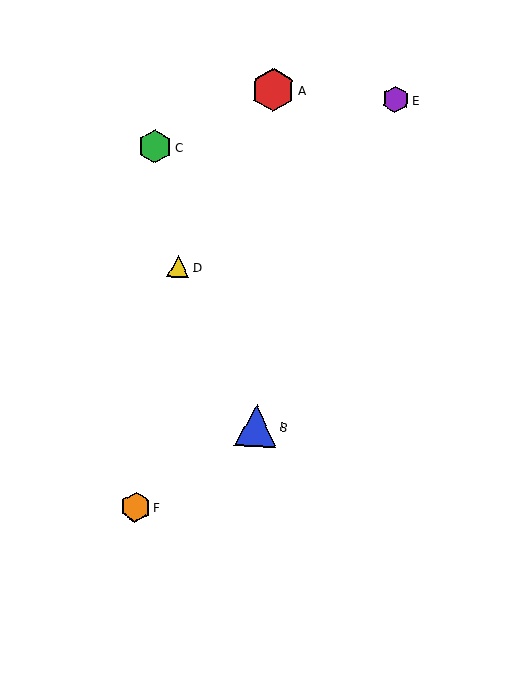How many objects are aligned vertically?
2 objects (A, B) are aligned vertically.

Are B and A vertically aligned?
Yes, both are at x≈256.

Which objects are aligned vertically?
Objects A, B are aligned vertically.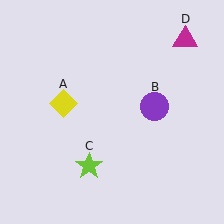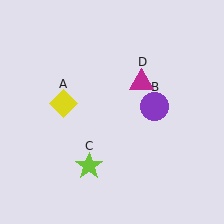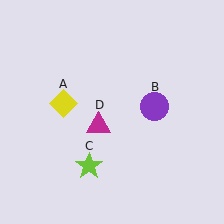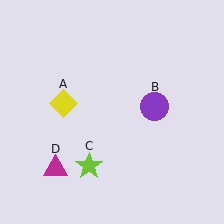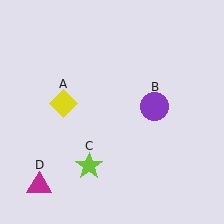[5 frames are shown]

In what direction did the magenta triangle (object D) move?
The magenta triangle (object D) moved down and to the left.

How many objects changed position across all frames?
1 object changed position: magenta triangle (object D).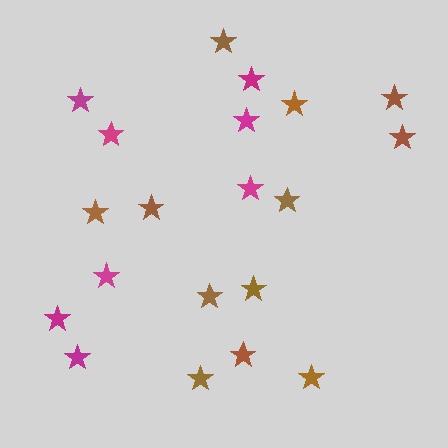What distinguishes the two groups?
There are 2 groups: one group of magenta stars (8) and one group of brown stars (12).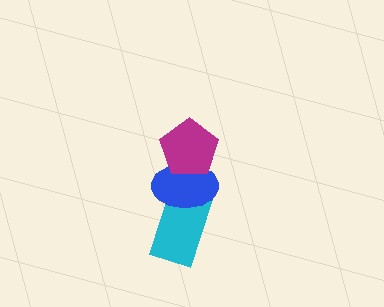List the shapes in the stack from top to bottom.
From top to bottom: the magenta pentagon, the blue ellipse, the cyan rectangle.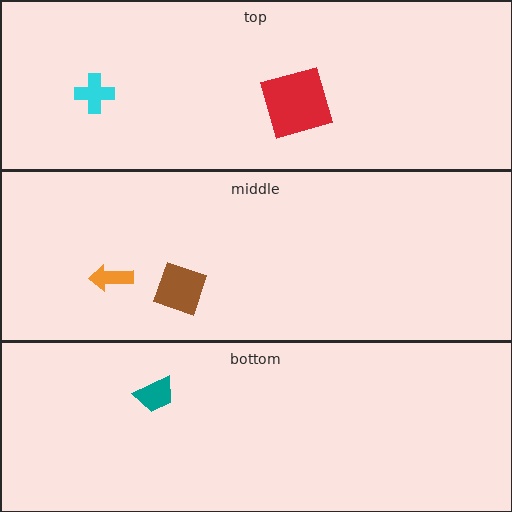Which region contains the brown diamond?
The middle region.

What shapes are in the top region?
The red square, the cyan cross.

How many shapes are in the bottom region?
1.